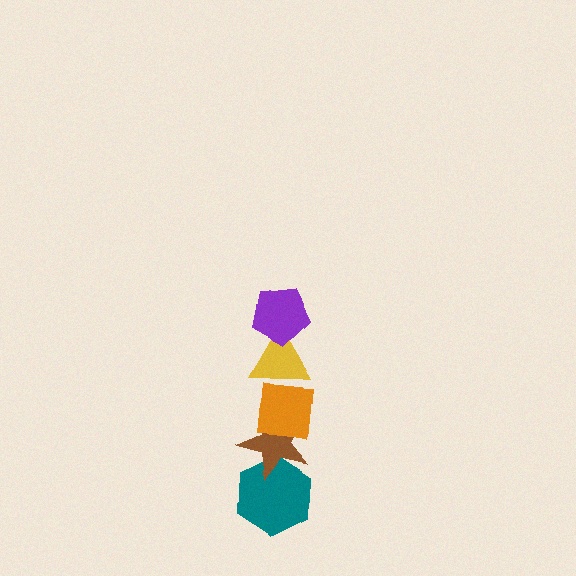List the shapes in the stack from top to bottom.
From top to bottom: the purple pentagon, the yellow triangle, the orange square, the brown star, the teal hexagon.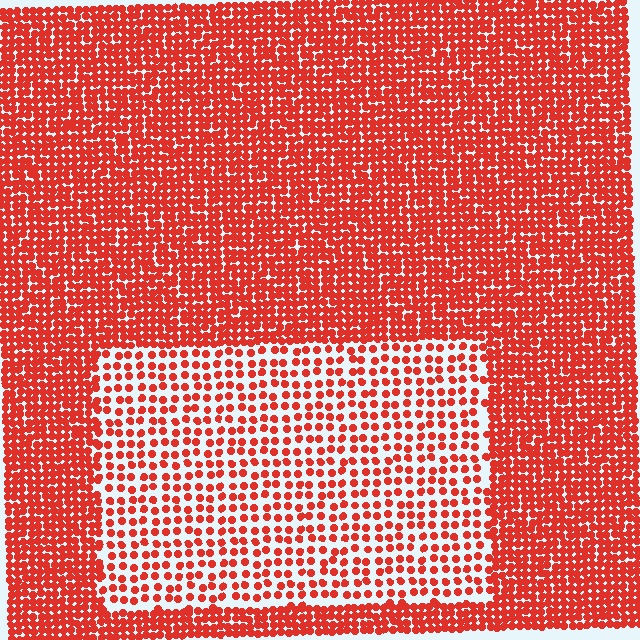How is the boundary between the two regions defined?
The boundary is defined by a change in element density (approximately 2.2x ratio). All elements are the same color, size, and shape.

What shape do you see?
I see a rectangle.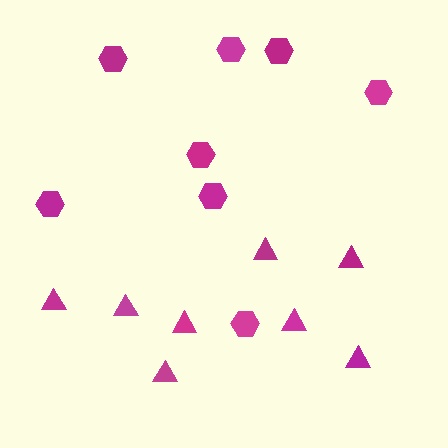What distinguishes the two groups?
There are 2 groups: one group of triangles (8) and one group of hexagons (8).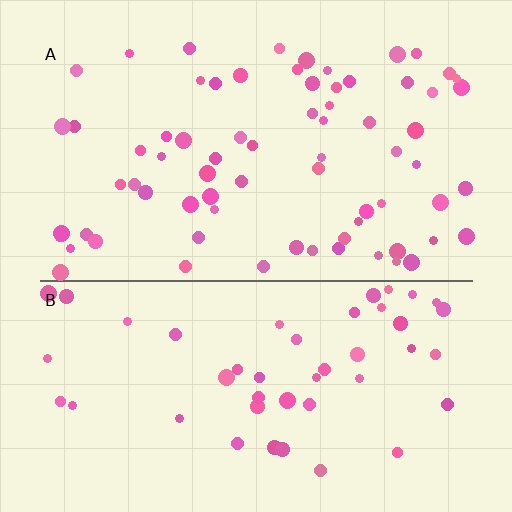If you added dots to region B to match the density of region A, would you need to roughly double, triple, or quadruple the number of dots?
Approximately double.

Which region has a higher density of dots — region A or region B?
A (the top).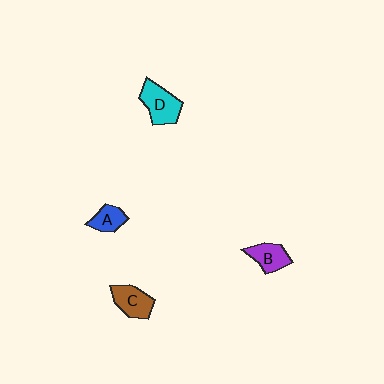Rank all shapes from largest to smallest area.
From largest to smallest: D (cyan), C (brown), B (purple), A (blue).